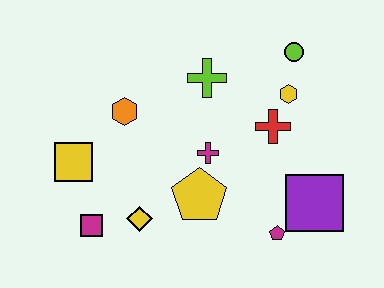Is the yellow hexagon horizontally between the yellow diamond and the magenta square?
No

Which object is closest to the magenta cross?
The yellow pentagon is closest to the magenta cross.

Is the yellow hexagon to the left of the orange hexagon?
No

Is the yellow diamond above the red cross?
No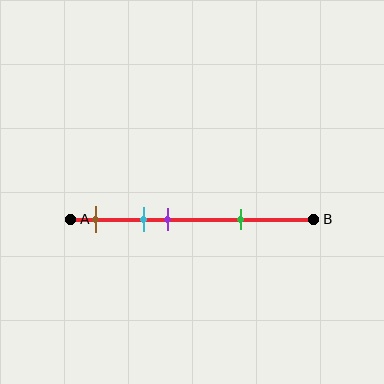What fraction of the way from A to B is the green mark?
The green mark is approximately 70% (0.7) of the way from A to B.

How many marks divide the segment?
There are 4 marks dividing the segment.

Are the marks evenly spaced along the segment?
No, the marks are not evenly spaced.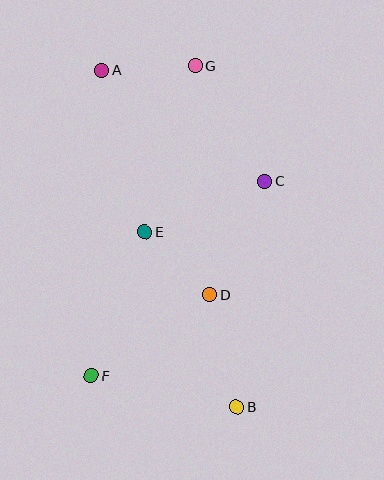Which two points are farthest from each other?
Points A and B are farthest from each other.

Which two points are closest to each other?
Points D and E are closest to each other.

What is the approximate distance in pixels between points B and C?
The distance between B and C is approximately 228 pixels.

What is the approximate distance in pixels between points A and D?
The distance between A and D is approximately 249 pixels.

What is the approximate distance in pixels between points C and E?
The distance between C and E is approximately 130 pixels.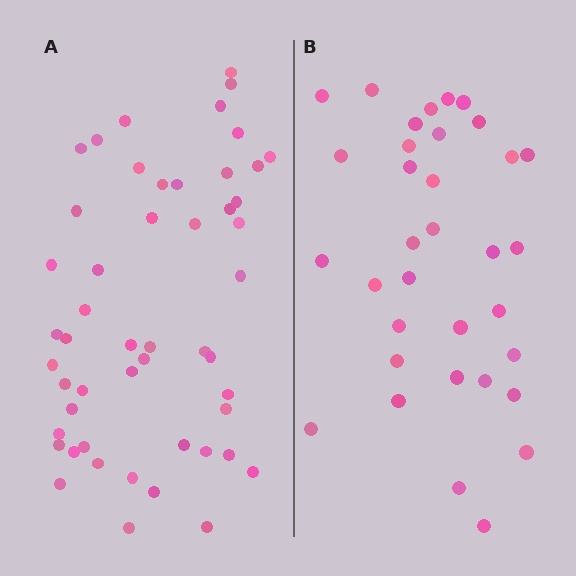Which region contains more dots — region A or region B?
Region A (the left region) has more dots.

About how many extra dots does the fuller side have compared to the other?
Region A has approximately 15 more dots than region B.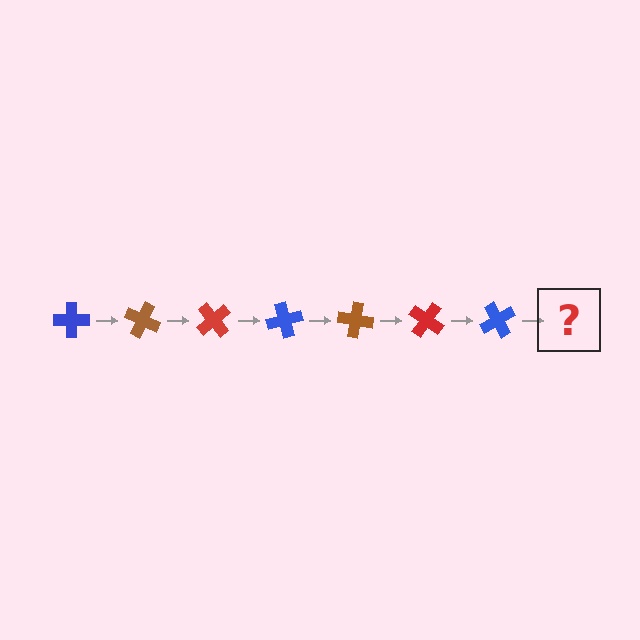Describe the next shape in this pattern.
It should be a brown cross, rotated 175 degrees from the start.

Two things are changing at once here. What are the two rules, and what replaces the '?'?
The two rules are that it rotates 25 degrees each step and the color cycles through blue, brown, and red. The '?' should be a brown cross, rotated 175 degrees from the start.